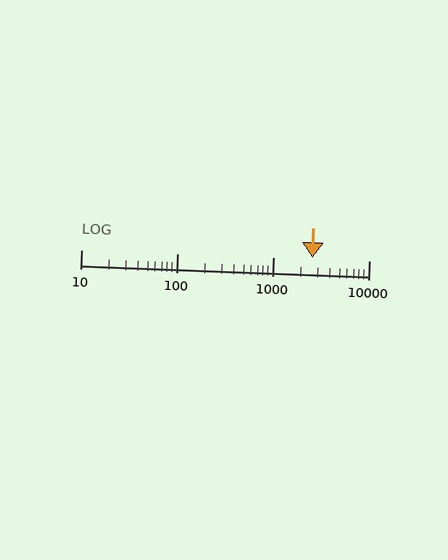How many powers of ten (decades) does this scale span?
The scale spans 3 decades, from 10 to 10000.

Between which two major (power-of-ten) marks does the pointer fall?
The pointer is between 1000 and 10000.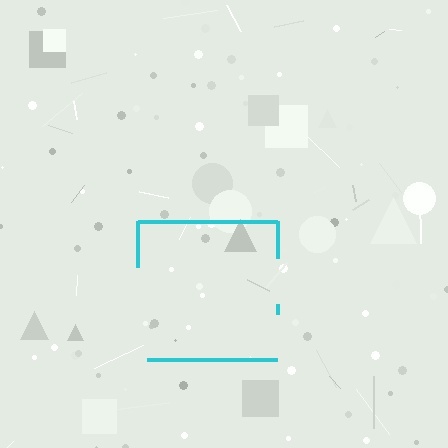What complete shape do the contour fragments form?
The contour fragments form a square.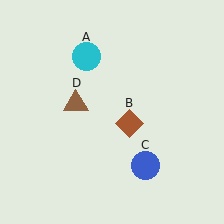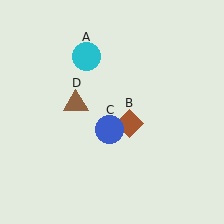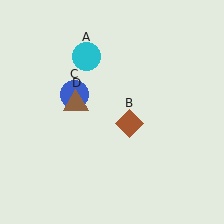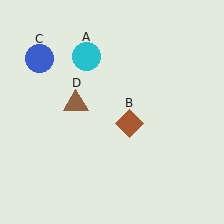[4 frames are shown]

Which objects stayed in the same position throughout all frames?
Cyan circle (object A) and brown diamond (object B) and brown triangle (object D) remained stationary.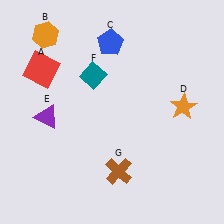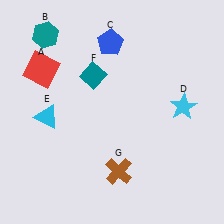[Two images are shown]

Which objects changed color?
B changed from orange to teal. D changed from orange to cyan. E changed from purple to cyan.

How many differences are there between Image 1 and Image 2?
There are 3 differences between the two images.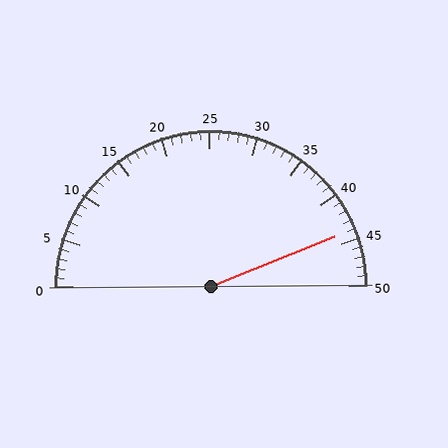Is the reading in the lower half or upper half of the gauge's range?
The reading is in the upper half of the range (0 to 50).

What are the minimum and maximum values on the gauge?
The gauge ranges from 0 to 50.